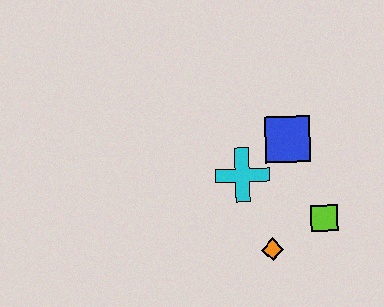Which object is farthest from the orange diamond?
The blue square is farthest from the orange diamond.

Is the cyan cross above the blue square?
No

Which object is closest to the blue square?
The cyan cross is closest to the blue square.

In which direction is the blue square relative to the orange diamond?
The blue square is above the orange diamond.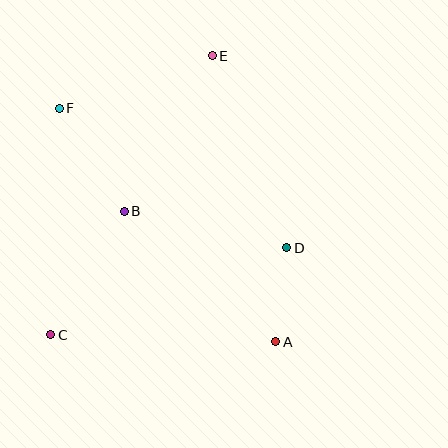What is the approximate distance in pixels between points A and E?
The distance between A and E is approximately 293 pixels.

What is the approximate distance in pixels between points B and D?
The distance between B and D is approximately 167 pixels.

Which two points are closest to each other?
Points A and D are closest to each other.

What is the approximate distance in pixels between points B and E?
The distance between B and E is approximately 178 pixels.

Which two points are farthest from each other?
Points C and E are farthest from each other.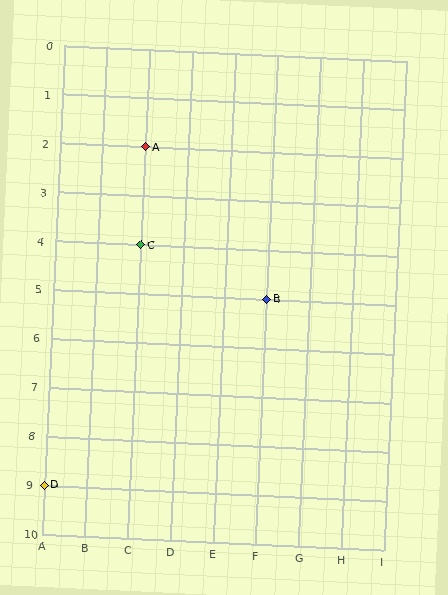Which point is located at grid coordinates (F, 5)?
Point B is at (F, 5).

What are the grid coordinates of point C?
Point C is at grid coordinates (C, 4).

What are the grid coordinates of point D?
Point D is at grid coordinates (A, 9).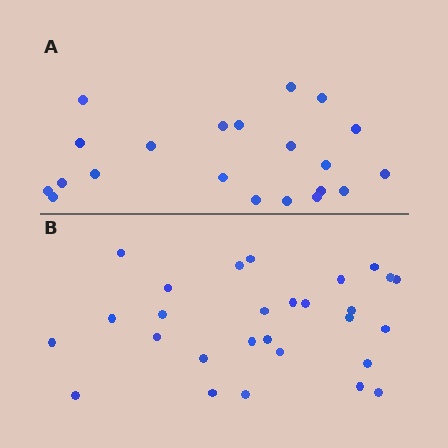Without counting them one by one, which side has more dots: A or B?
Region B (the bottom region) has more dots.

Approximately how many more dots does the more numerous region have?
Region B has roughly 8 or so more dots than region A.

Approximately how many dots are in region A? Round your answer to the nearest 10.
About 20 dots. (The exact count is 21, which rounds to 20.)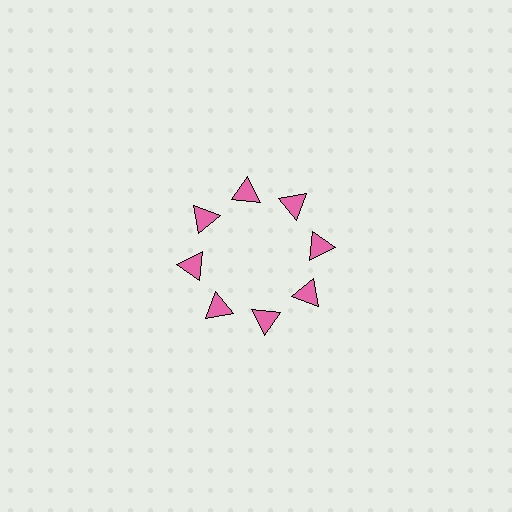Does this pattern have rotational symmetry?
Yes, this pattern has 8-fold rotational symmetry. It looks the same after rotating 45 degrees around the center.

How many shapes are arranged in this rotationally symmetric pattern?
There are 8 shapes, arranged in 8 groups of 1.